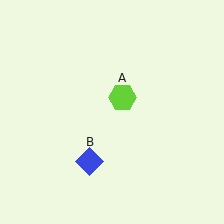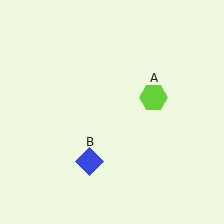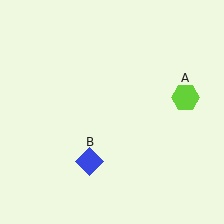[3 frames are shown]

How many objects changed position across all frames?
1 object changed position: lime hexagon (object A).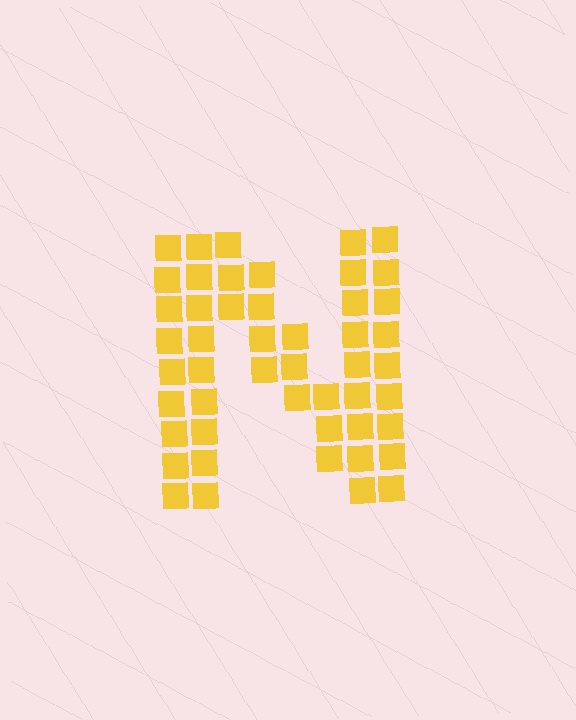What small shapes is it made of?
It is made of small squares.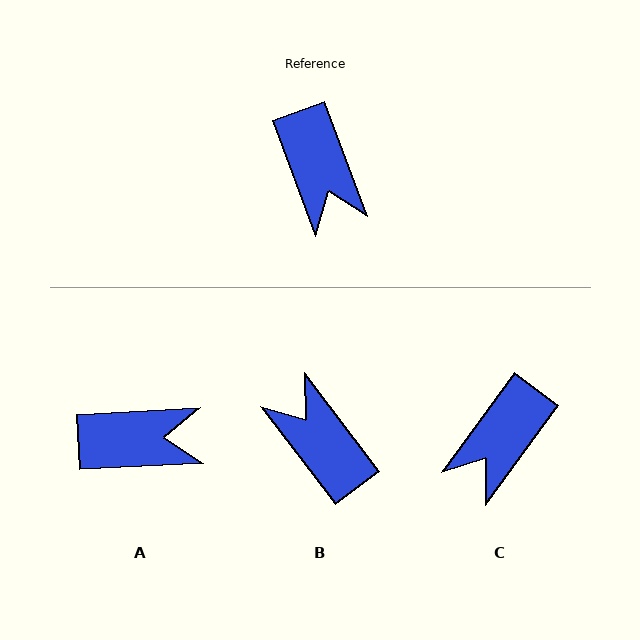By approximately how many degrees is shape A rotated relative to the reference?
Approximately 72 degrees counter-clockwise.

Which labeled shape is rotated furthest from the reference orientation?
B, about 164 degrees away.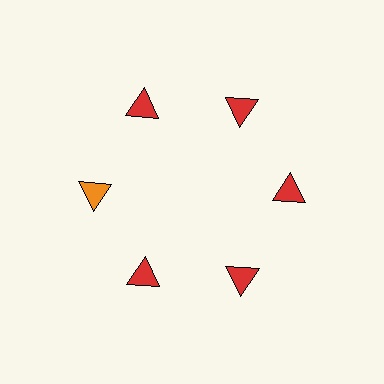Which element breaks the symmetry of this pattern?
The orange triangle at roughly the 9 o'clock position breaks the symmetry. All other shapes are red triangles.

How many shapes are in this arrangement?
There are 6 shapes arranged in a ring pattern.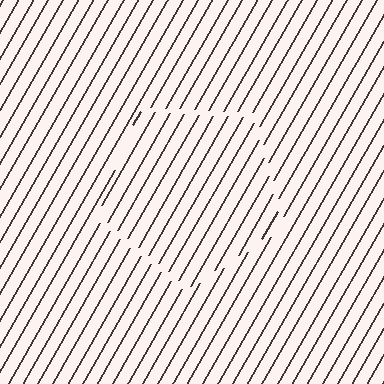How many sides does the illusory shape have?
5 sides — the line-ends trace a pentagon.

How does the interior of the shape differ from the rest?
The interior of the shape contains the same grating, shifted by half a period — the contour is defined by the phase discontinuity where line-ends from the inner and outer gratings abut.